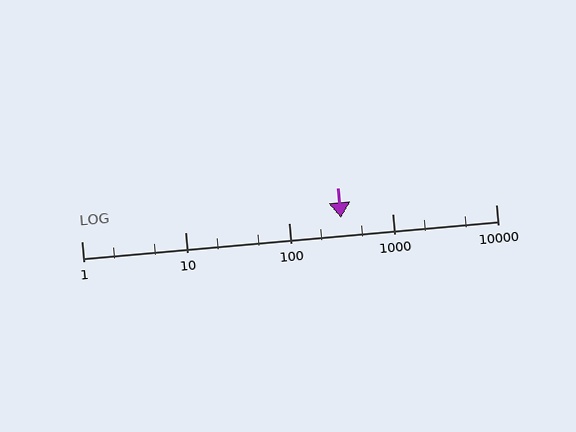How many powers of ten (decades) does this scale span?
The scale spans 4 decades, from 1 to 10000.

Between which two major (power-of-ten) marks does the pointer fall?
The pointer is between 100 and 1000.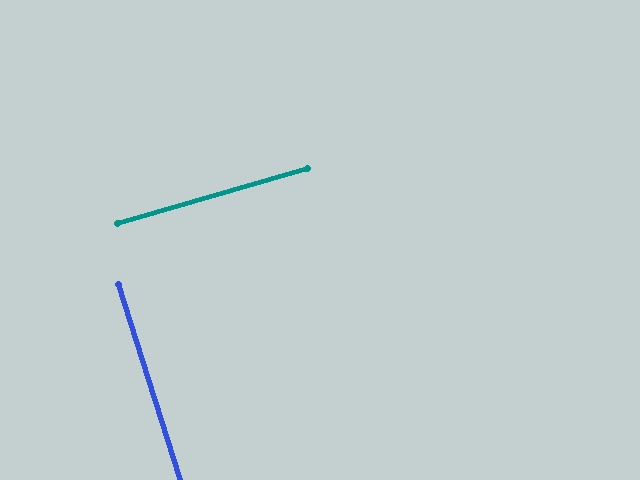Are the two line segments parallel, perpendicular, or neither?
Perpendicular — they meet at approximately 89°.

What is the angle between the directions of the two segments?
Approximately 89 degrees.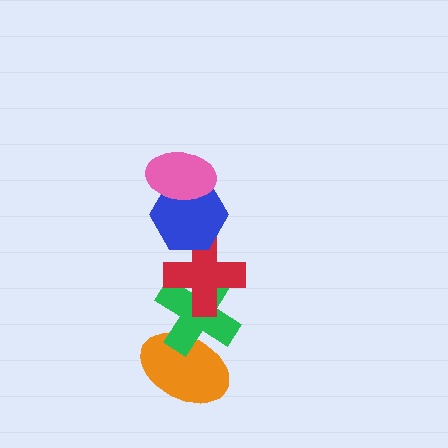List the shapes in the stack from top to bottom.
From top to bottom: the pink ellipse, the blue hexagon, the red cross, the green cross, the orange ellipse.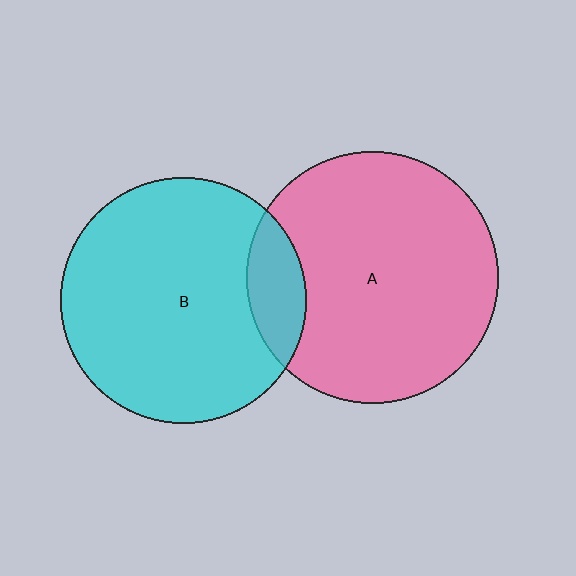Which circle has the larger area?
Circle A (pink).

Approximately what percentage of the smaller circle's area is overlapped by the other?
Approximately 15%.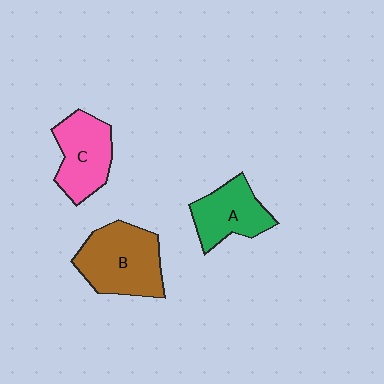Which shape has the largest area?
Shape B (brown).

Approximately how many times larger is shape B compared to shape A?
Approximately 1.4 times.